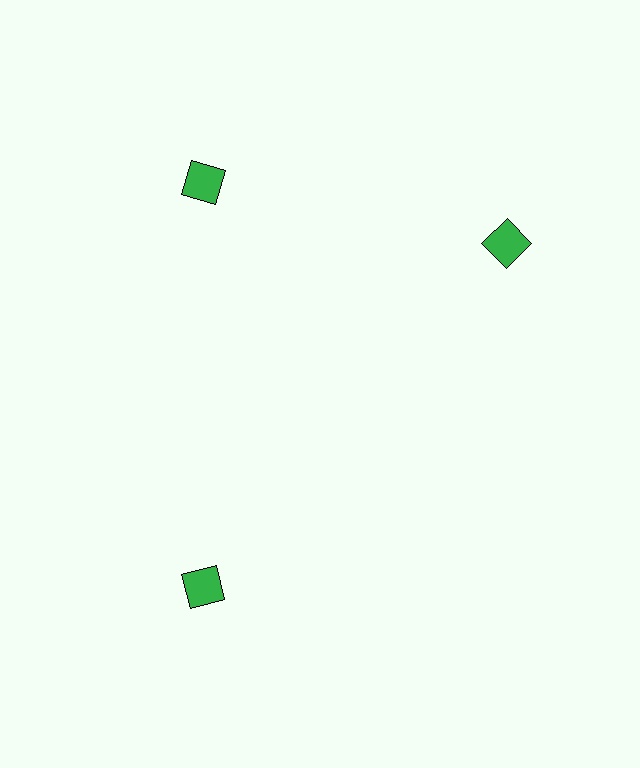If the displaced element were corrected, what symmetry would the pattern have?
It would have 3-fold rotational symmetry — the pattern would map onto itself every 120 degrees.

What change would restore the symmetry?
The symmetry would be restored by rotating it back into even spacing with its neighbors so that all 3 squares sit at equal angles and equal distance from the center.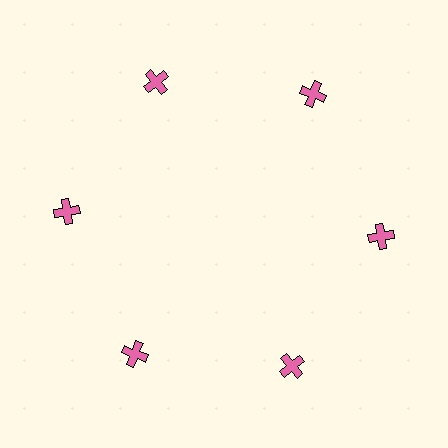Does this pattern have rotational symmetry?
Yes, this pattern has 6-fold rotational symmetry. It looks the same after rotating 60 degrees around the center.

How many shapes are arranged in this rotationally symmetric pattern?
There are 6 shapes, arranged in 6 groups of 1.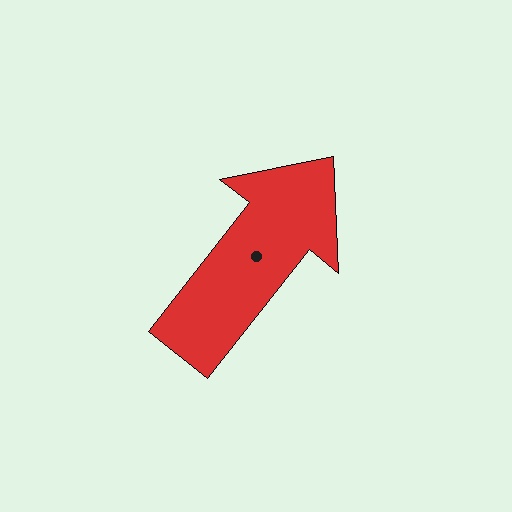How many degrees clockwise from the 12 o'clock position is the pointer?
Approximately 38 degrees.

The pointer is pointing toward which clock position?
Roughly 1 o'clock.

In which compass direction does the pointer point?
Northeast.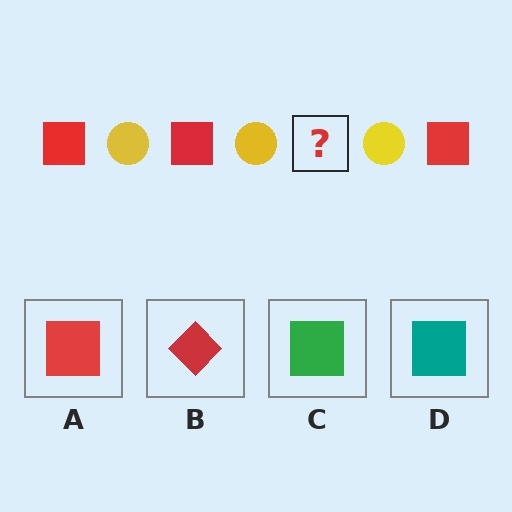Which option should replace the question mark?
Option A.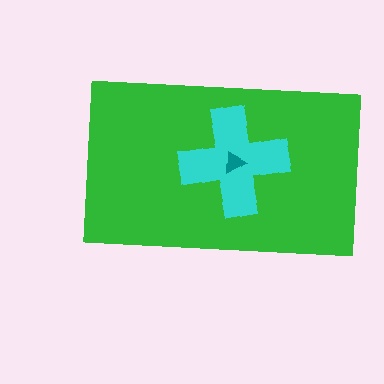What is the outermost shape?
The green rectangle.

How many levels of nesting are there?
3.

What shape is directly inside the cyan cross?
The teal triangle.